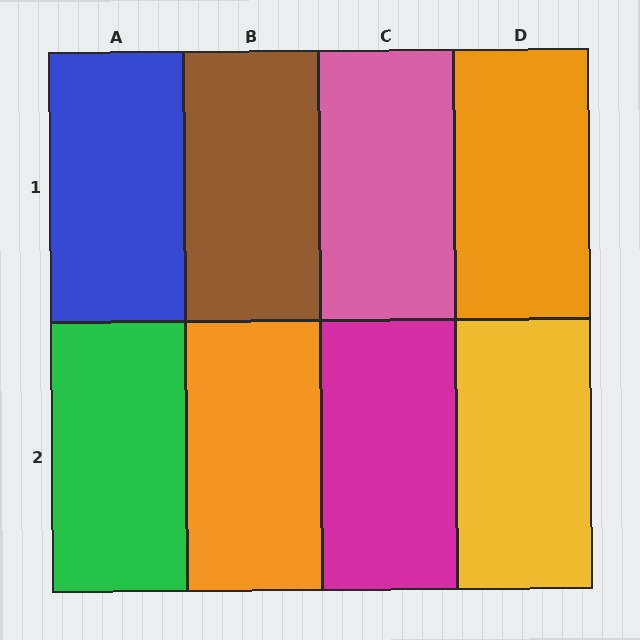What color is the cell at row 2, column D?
Yellow.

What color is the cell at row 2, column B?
Orange.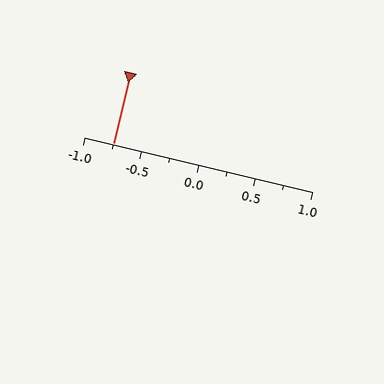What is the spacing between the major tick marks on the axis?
The major ticks are spaced 0.5 apart.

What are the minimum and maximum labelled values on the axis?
The axis runs from -1.0 to 1.0.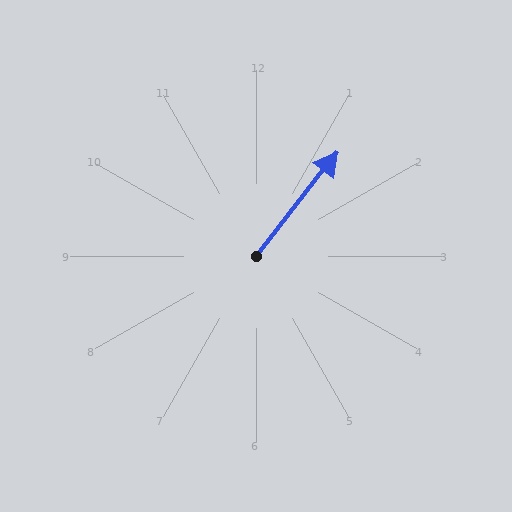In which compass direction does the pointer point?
Northeast.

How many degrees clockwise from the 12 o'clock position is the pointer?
Approximately 38 degrees.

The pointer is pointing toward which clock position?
Roughly 1 o'clock.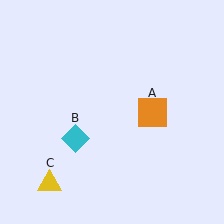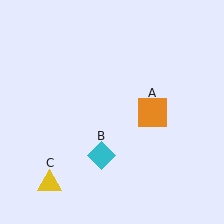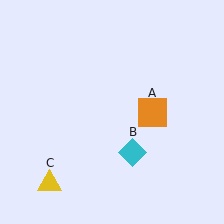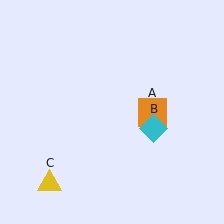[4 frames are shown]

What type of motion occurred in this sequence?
The cyan diamond (object B) rotated counterclockwise around the center of the scene.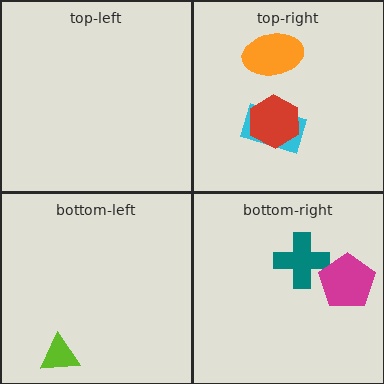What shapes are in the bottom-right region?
The teal cross, the magenta pentagon.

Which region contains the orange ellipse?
The top-right region.